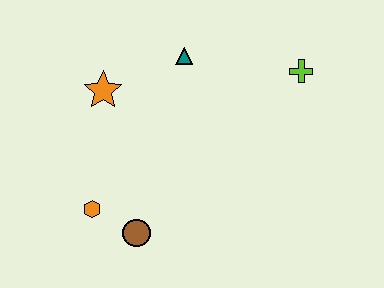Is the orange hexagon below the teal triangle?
Yes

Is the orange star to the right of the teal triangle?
No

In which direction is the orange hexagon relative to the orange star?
The orange hexagon is below the orange star.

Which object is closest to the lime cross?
The teal triangle is closest to the lime cross.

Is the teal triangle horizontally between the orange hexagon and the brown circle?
No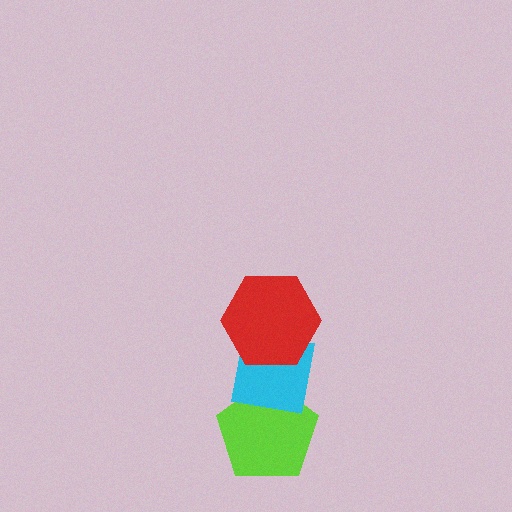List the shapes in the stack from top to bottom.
From top to bottom: the red hexagon, the cyan square, the lime pentagon.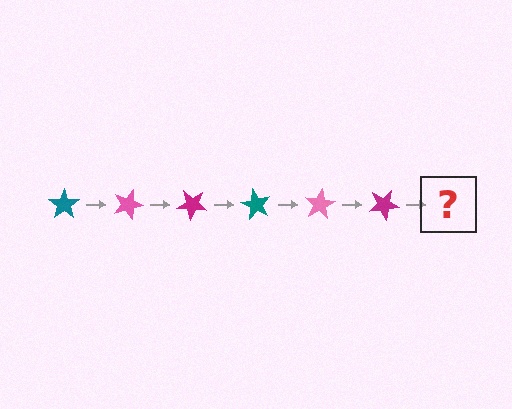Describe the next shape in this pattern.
It should be a teal star, rotated 120 degrees from the start.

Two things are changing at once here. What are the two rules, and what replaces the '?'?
The two rules are that it rotates 20 degrees each step and the color cycles through teal, pink, and magenta. The '?' should be a teal star, rotated 120 degrees from the start.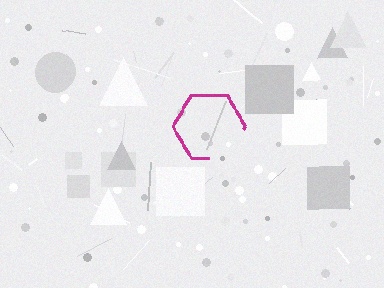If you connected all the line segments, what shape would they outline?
They would outline a hexagon.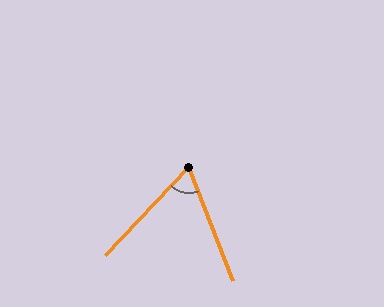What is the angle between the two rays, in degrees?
Approximately 64 degrees.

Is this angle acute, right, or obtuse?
It is acute.